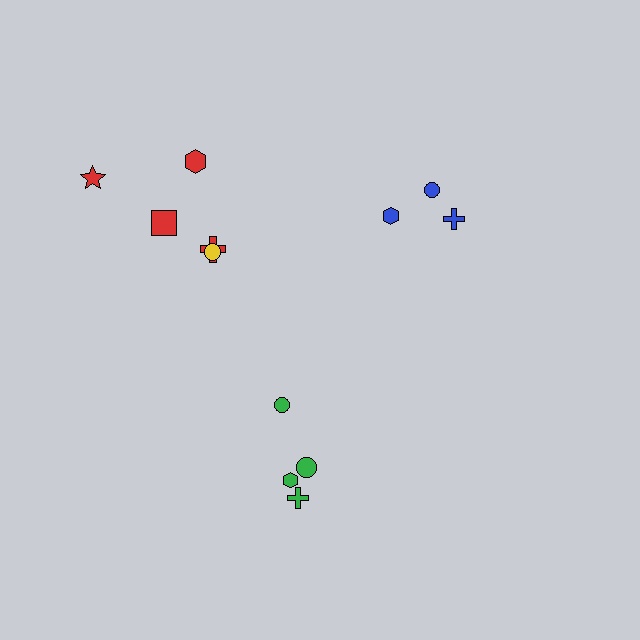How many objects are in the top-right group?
There are 3 objects.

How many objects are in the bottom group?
There are 4 objects.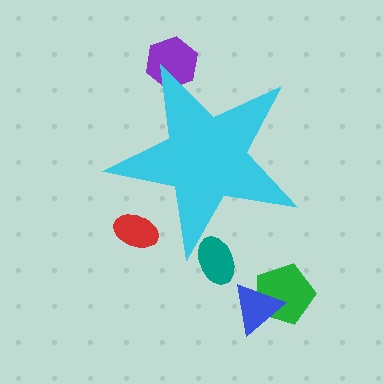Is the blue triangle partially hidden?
No, the blue triangle is fully visible.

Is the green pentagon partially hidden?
No, the green pentagon is fully visible.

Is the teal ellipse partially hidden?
Yes, the teal ellipse is partially hidden behind the cyan star.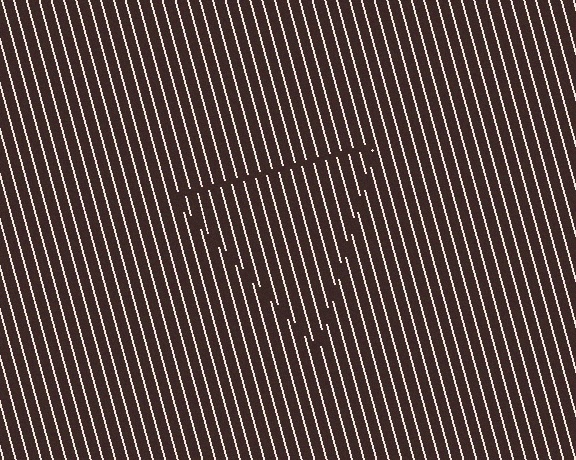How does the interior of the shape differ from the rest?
The interior of the shape contains the same grating, shifted by half a period — the contour is defined by the phase discontinuity where line-ends from the inner and outer gratings abut.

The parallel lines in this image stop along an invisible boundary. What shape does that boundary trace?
An illusory triangle. The interior of the shape contains the same grating, shifted by half a period — the contour is defined by the phase discontinuity where line-ends from the inner and outer gratings abut.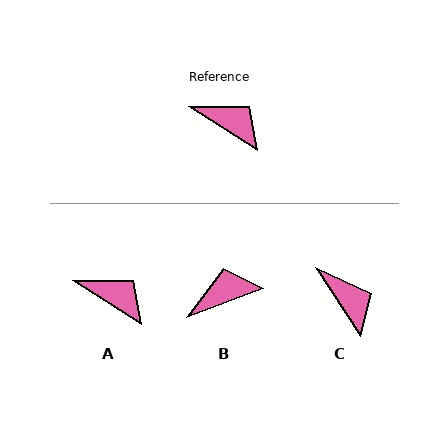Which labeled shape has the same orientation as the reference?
A.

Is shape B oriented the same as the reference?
No, it is off by about 53 degrees.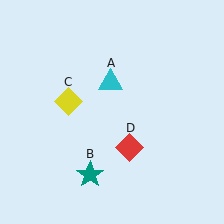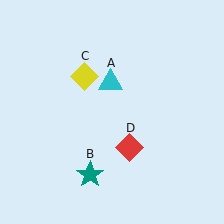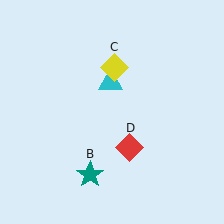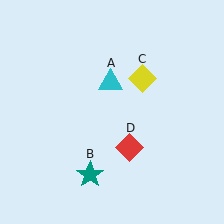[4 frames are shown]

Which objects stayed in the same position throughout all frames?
Cyan triangle (object A) and teal star (object B) and red diamond (object D) remained stationary.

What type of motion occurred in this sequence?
The yellow diamond (object C) rotated clockwise around the center of the scene.